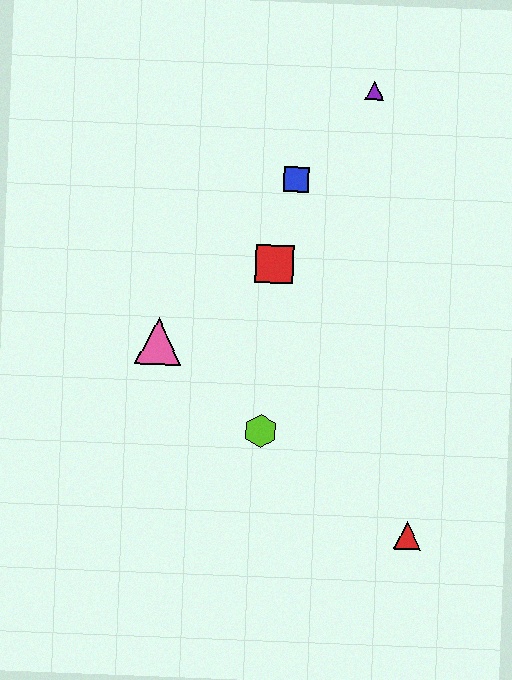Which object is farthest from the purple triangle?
The red triangle is farthest from the purple triangle.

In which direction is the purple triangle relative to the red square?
The purple triangle is above the red square.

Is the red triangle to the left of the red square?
No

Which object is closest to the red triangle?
The lime hexagon is closest to the red triangle.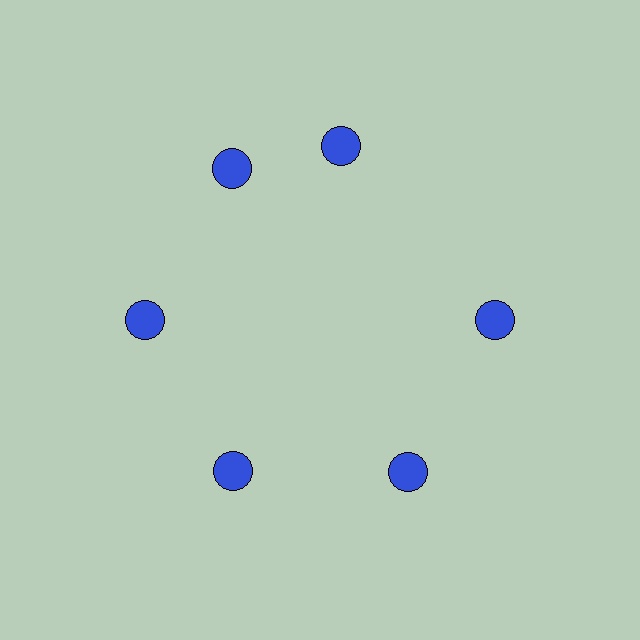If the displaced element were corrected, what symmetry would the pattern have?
It would have 6-fold rotational symmetry — the pattern would map onto itself every 60 degrees.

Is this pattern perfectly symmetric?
No. The 6 blue circles are arranged in a ring, but one element near the 1 o'clock position is rotated out of alignment along the ring, breaking the 6-fold rotational symmetry.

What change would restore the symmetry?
The symmetry would be restored by rotating it back into even spacing with its neighbors so that all 6 circles sit at equal angles and equal distance from the center.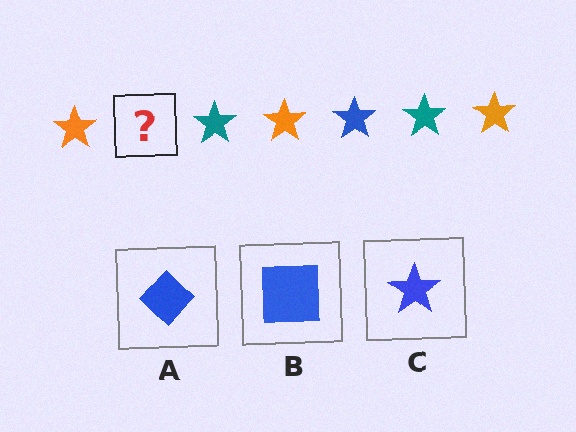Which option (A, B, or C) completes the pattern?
C.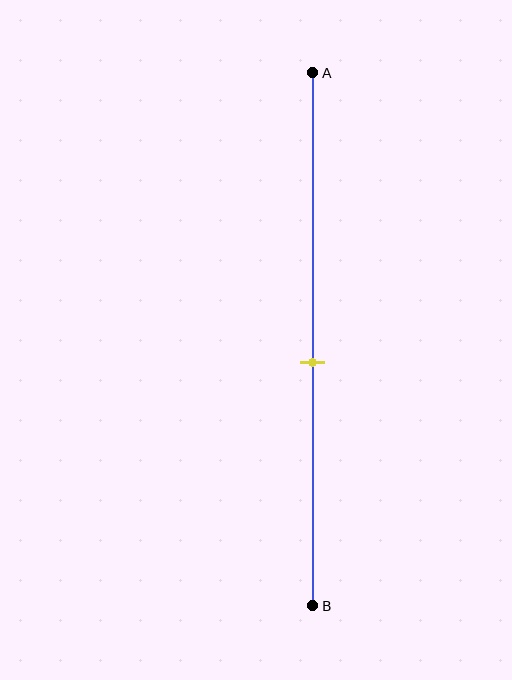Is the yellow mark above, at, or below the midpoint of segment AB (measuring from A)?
The yellow mark is below the midpoint of segment AB.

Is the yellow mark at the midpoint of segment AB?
No, the mark is at about 55% from A, not at the 50% midpoint.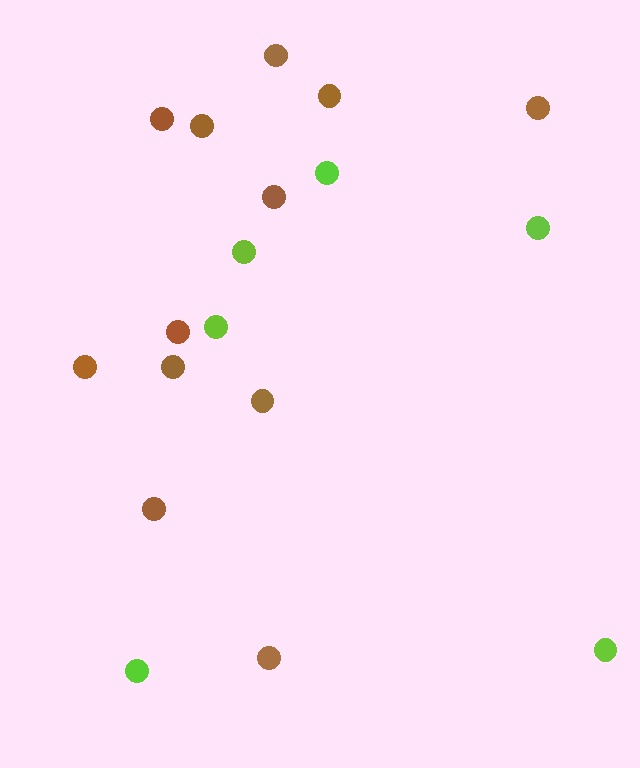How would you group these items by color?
There are 2 groups: one group of lime circles (6) and one group of brown circles (12).